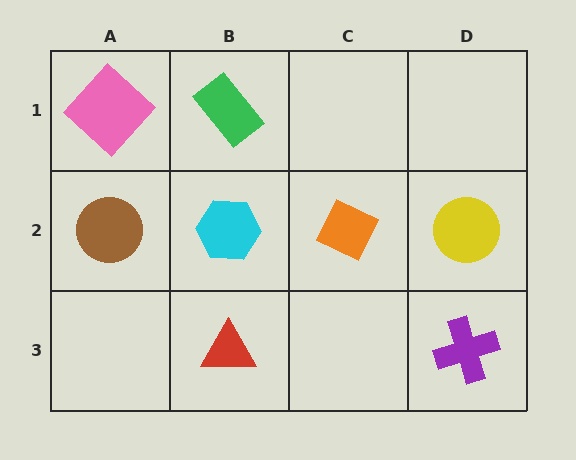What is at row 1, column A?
A pink diamond.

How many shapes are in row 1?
2 shapes.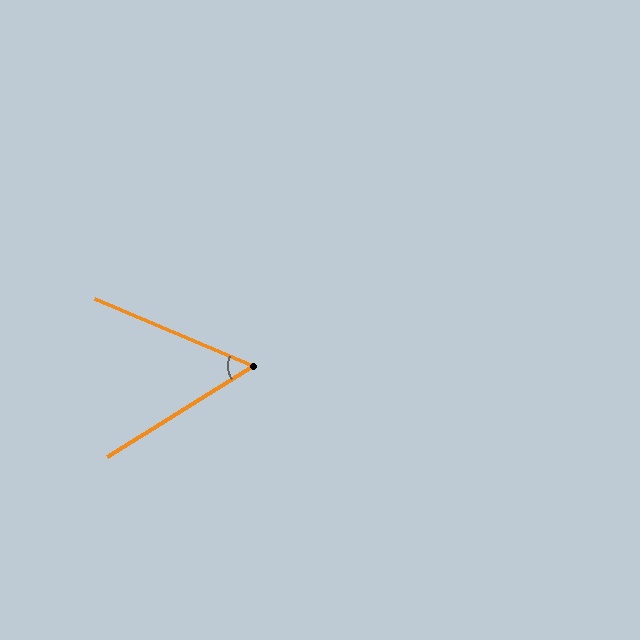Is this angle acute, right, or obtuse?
It is acute.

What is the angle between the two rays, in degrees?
Approximately 55 degrees.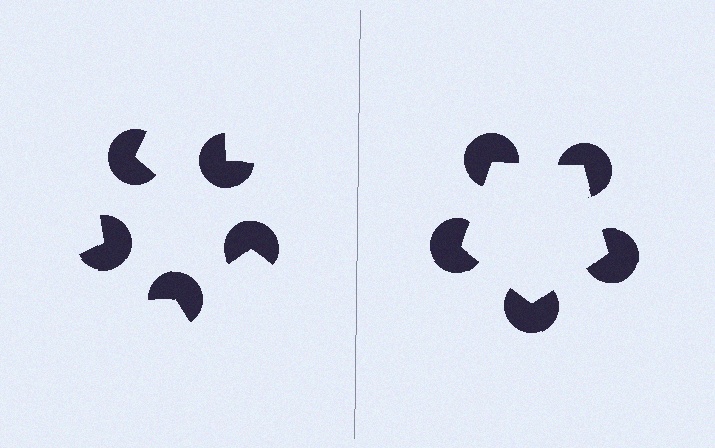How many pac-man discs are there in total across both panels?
10 — 5 on each side.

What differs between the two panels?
The pac-man discs are positioned identically on both sides; only the wedge orientations differ. On the right they align to a pentagon; on the left they are misaligned.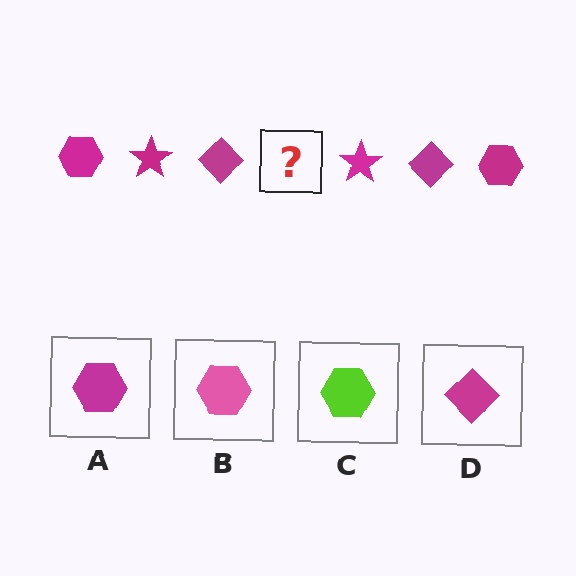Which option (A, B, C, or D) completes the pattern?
A.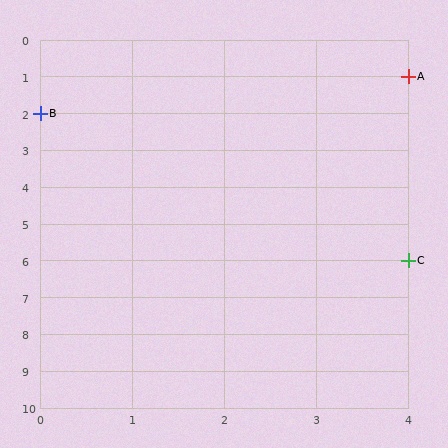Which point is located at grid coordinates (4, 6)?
Point C is at (4, 6).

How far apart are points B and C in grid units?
Points B and C are 4 columns and 4 rows apart (about 5.7 grid units diagonally).